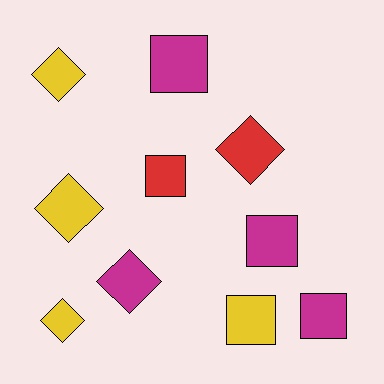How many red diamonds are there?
There is 1 red diamond.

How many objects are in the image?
There are 10 objects.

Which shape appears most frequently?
Square, with 5 objects.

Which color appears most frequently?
Yellow, with 4 objects.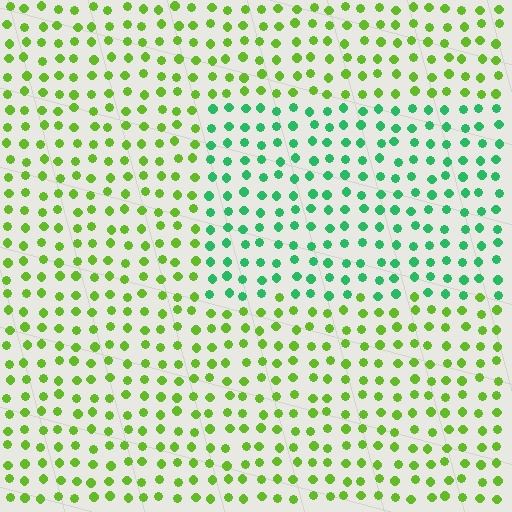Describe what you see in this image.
The image is filled with small lime elements in a uniform arrangement. A rectangle-shaped region is visible where the elements are tinted to a slightly different hue, forming a subtle color boundary.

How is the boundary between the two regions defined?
The boundary is defined purely by a slight shift in hue (about 48 degrees). Spacing, size, and orientation are identical on both sides.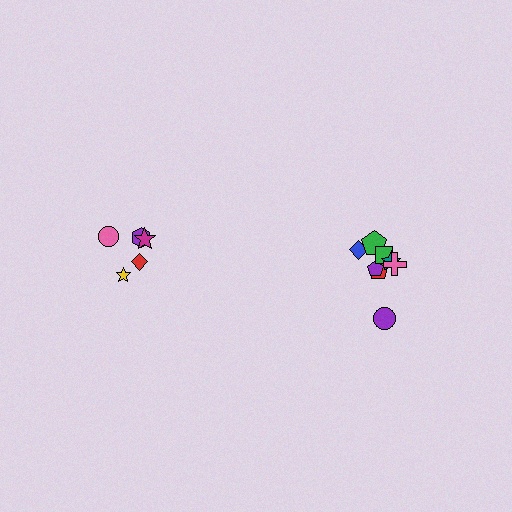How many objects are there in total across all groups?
There are 13 objects.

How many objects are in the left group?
There are 5 objects.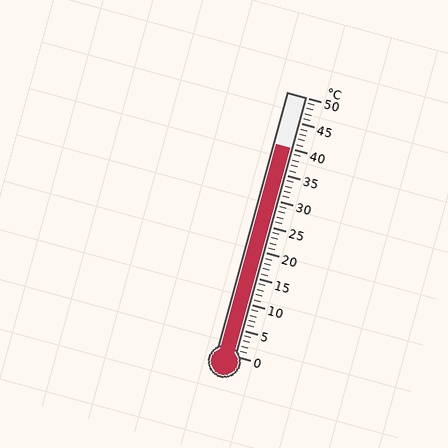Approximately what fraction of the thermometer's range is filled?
The thermometer is filled to approximately 80% of its range.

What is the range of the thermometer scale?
The thermometer scale ranges from 0°C to 50°C.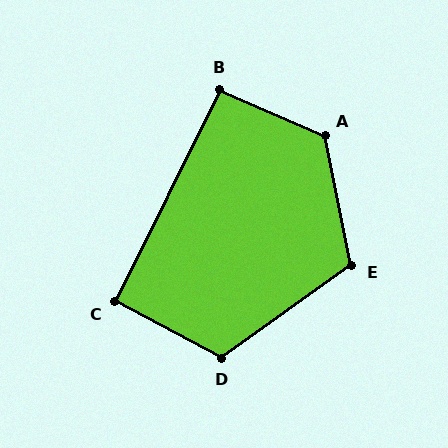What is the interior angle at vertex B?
Approximately 93 degrees (approximately right).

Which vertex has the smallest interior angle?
C, at approximately 92 degrees.